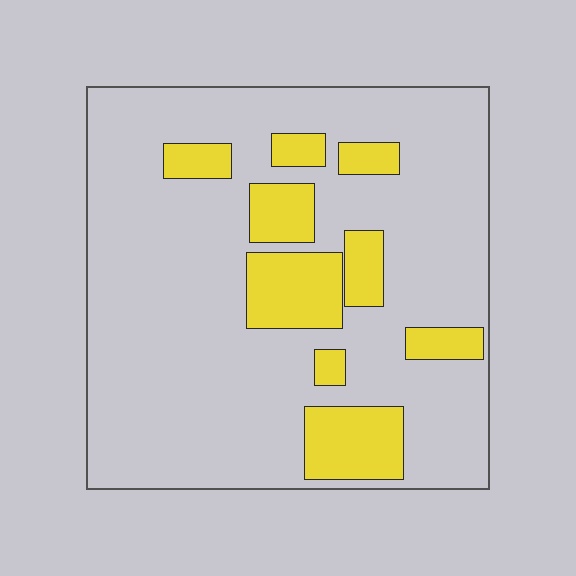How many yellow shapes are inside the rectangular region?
9.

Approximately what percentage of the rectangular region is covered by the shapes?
Approximately 20%.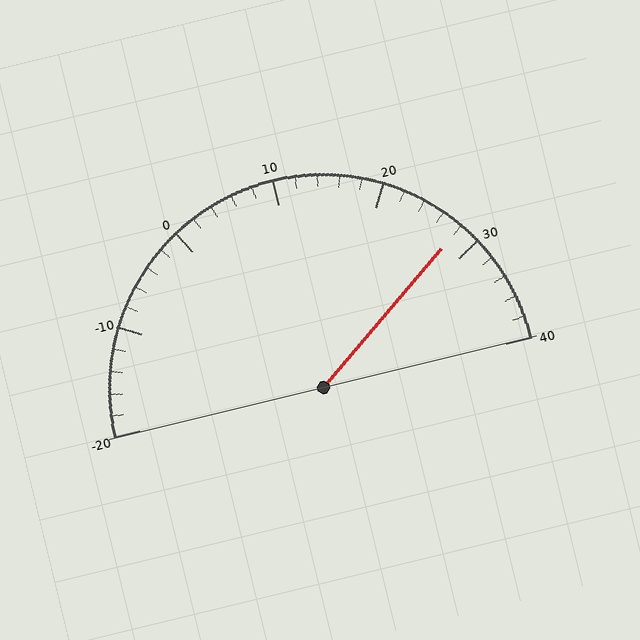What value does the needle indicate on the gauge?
The needle indicates approximately 28.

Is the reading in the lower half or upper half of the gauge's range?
The reading is in the upper half of the range (-20 to 40).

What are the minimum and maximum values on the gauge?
The gauge ranges from -20 to 40.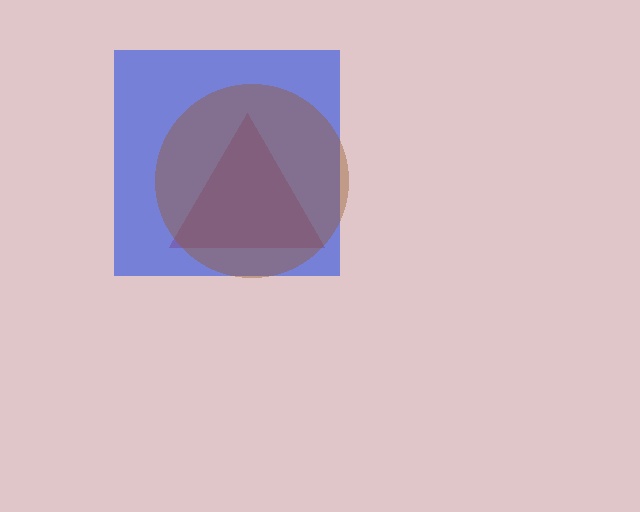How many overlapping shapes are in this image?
There are 3 overlapping shapes in the image.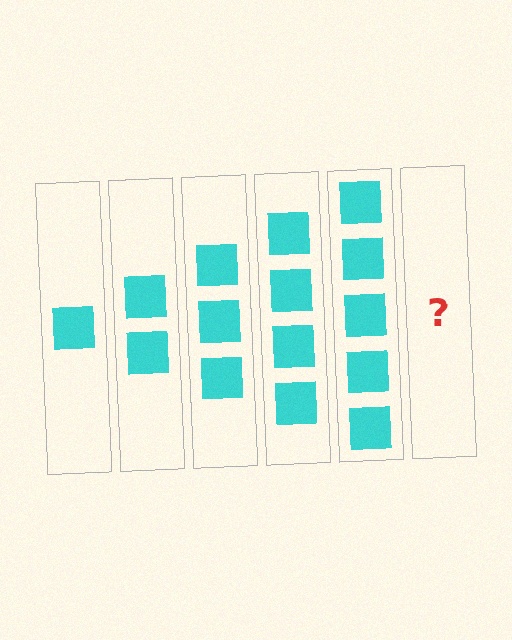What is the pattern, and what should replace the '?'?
The pattern is that each step adds one more square. The '?' should be 6 squares.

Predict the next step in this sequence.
The next step is 6 squares.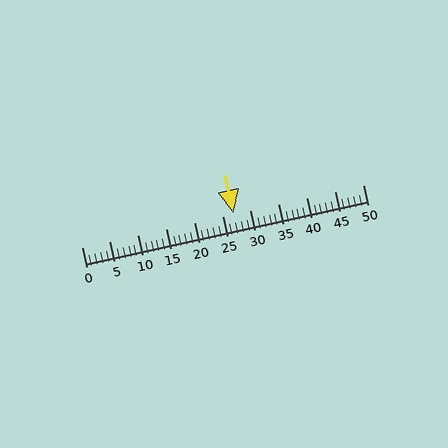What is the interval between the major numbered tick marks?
The major tick marks are spaced 5 units apart.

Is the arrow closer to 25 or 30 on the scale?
The arrow is closer to 25.